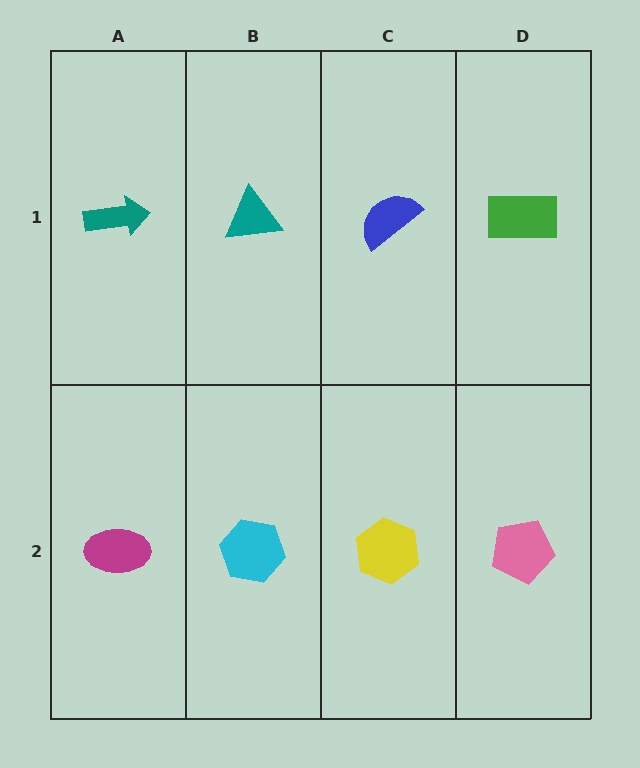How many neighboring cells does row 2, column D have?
2.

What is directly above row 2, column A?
A teal arrow.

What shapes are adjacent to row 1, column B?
A cyan hexagon (row 2, column B), a teal arrow (row 1, column A), a blue semicircle (row 1, column C).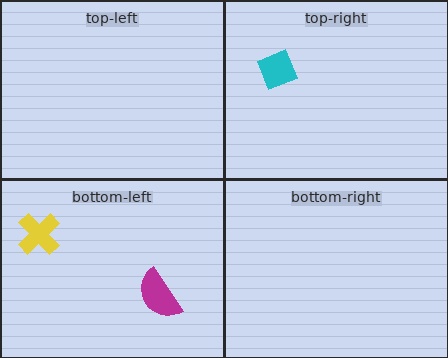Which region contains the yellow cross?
The bottom-left region.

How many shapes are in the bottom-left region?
2.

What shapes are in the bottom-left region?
The magenta semicircle, the yellow cross.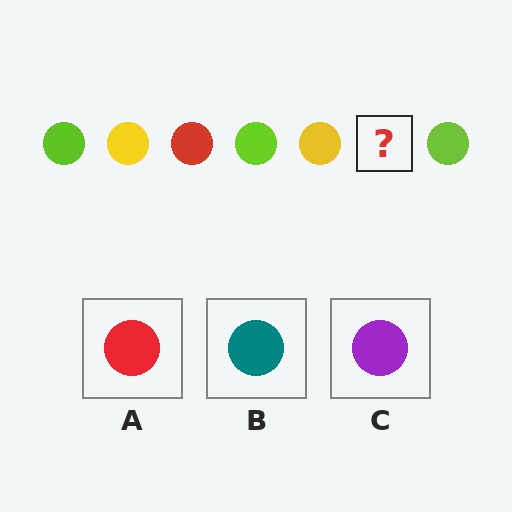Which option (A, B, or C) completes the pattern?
A.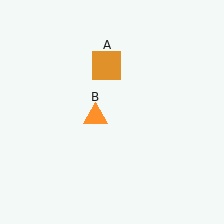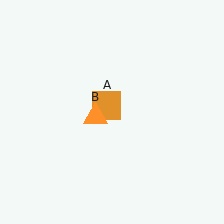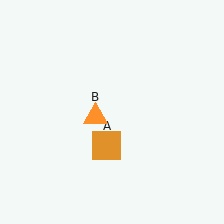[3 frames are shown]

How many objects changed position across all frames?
1 object changed position: orange square (object A).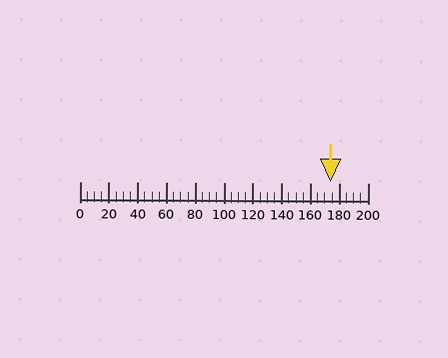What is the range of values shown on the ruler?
The ruler shows values from 0 to 200.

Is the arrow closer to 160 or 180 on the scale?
The arrow is closer to 180.